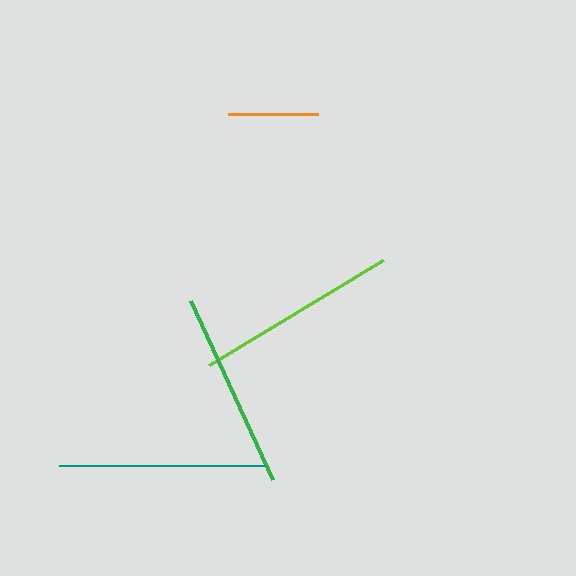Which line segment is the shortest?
The orange line is the shortest at approximately 89 pixels.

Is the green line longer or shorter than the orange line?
The green line is longer than the orange line.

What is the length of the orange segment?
The orange segment is approximately 89 pixels long.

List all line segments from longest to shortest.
From longest to shortest: teal, lime, green, orange.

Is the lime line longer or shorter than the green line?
The lime line is longer than the green line.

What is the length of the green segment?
The green segment is approximately 196 pixels long.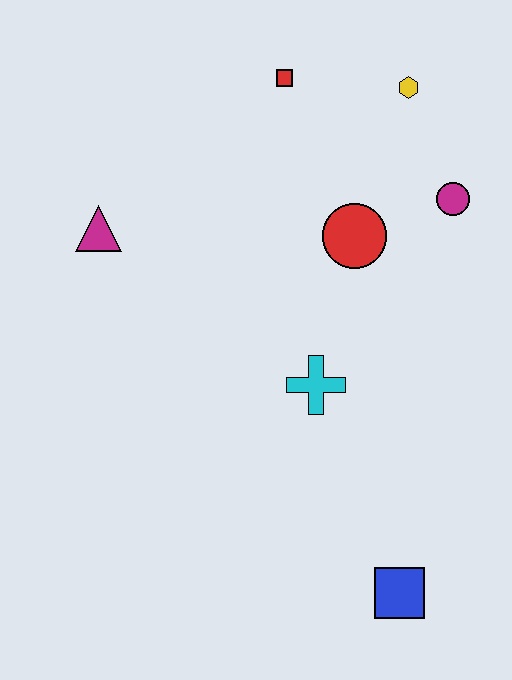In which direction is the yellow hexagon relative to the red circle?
The yellow hexagon is above the red circle.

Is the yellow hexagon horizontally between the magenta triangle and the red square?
No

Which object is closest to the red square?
The yellow hexagon is closest to the red square.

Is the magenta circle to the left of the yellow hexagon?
No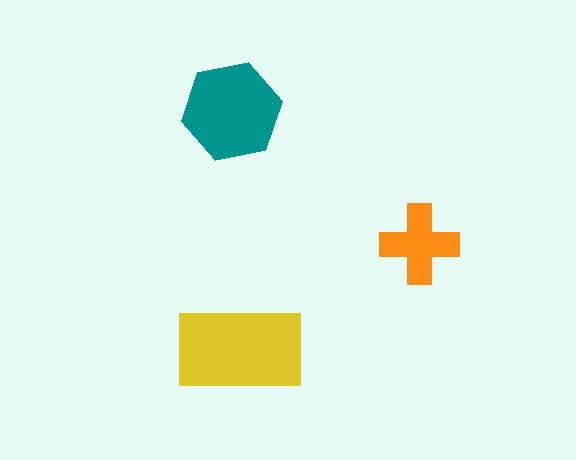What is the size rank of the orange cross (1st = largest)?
3rd.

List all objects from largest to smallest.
The yellow rectangle, the teal hexagon, the orange cross.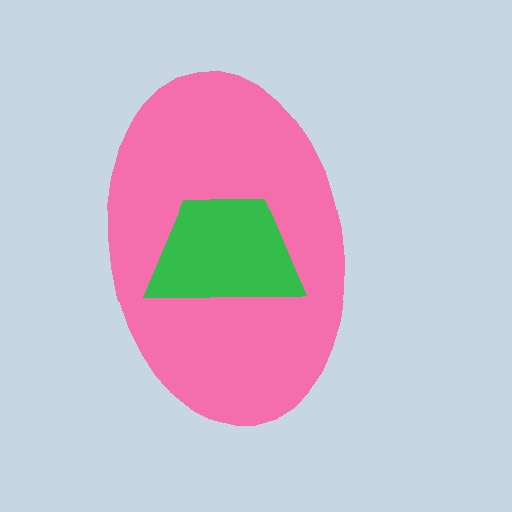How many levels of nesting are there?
2.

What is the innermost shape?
The green trapezoid.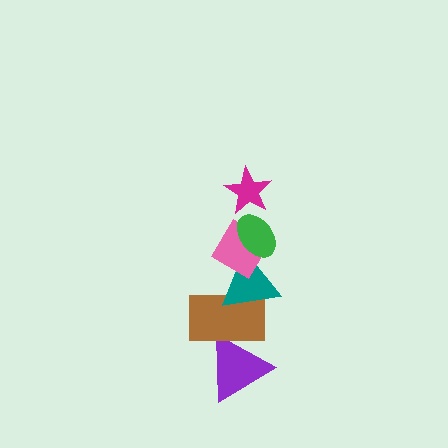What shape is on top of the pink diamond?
The green ellipse is on top of the pink diamond.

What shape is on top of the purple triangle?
The brown rectangle is on top of the purple triangle.